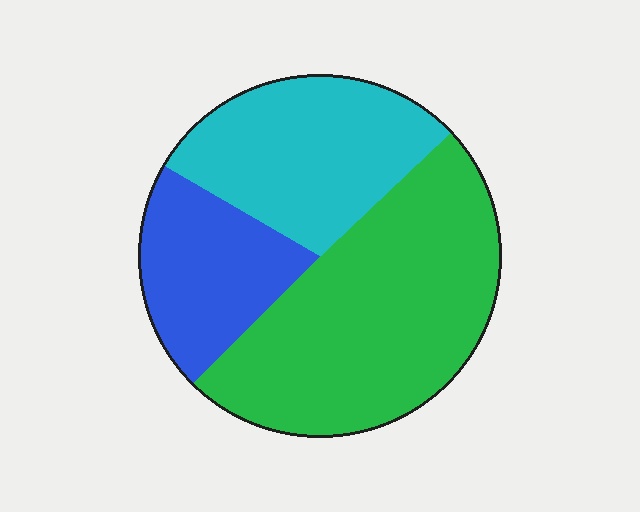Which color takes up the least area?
Blue, at roughly 20%.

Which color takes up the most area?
Green, at roughly 50%.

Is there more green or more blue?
Green.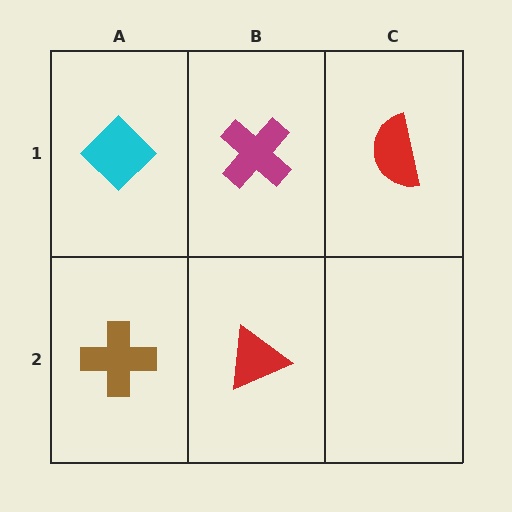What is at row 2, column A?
A brown cross.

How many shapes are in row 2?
2 shapes.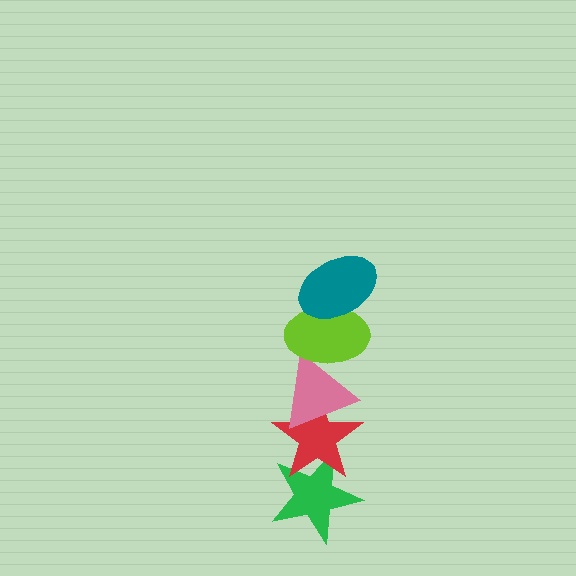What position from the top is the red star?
The red star is 4th from the top.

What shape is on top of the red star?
The pink triangle is on top of the red star.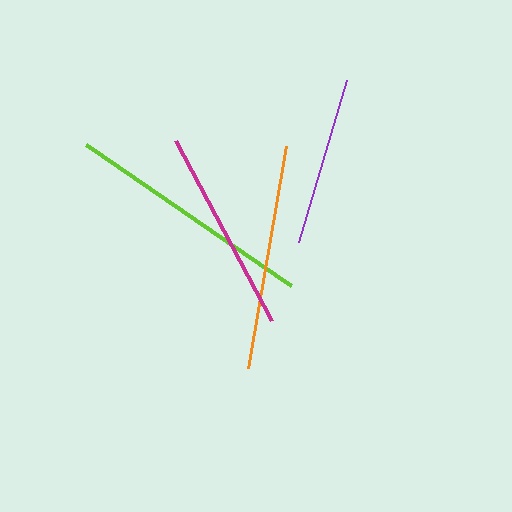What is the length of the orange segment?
The orange segment is approximately 226 pixels long.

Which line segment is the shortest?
The purple line is the shortest at approximately 169 pixels.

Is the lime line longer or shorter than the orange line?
The lime line is longer than the orange line.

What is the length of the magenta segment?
The magenta segment is approximately 204 pixels long.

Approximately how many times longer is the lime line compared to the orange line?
The lime line is approximately 1.1 times the length of the orange line.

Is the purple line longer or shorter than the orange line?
The orange line is longer than the purple line.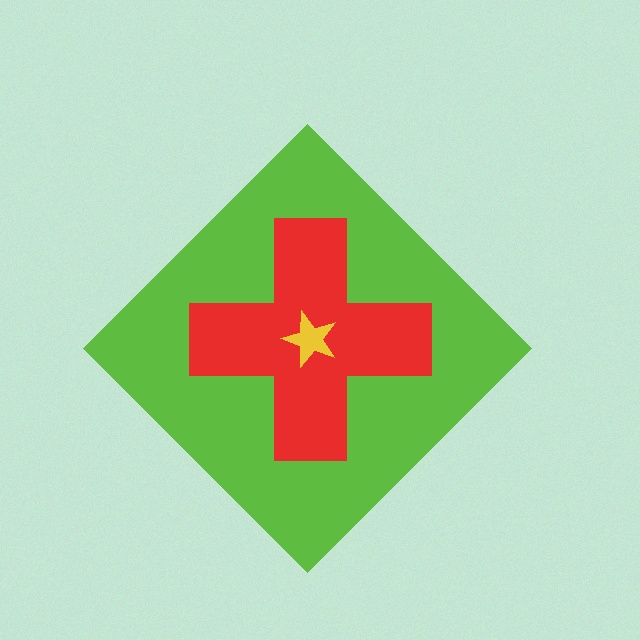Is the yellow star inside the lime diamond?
Yes.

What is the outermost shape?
The lime diamond.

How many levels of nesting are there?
3.